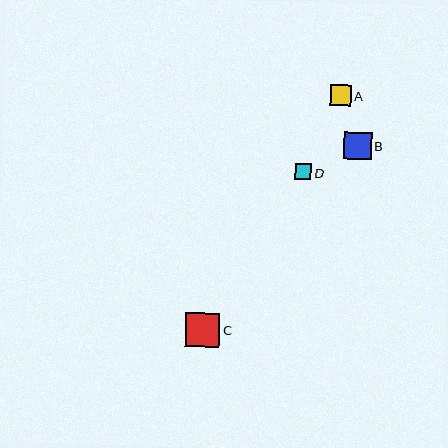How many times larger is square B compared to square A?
Square B is approximately 1.3 times the size of square A.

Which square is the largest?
Square C is the largest with a size of approximately 34 pixels.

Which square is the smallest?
Square D is the smallest with a size of approximately 16 pixels.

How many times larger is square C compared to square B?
Square C is approximately 1.2 times the size of square B.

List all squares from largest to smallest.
From largest to smallest: C, B, A, D.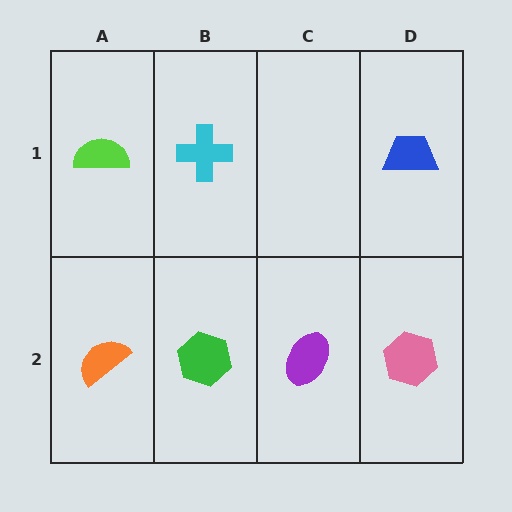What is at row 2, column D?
A pink hexagon.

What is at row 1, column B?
A cyan cross.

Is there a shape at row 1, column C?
No, that cell is empty.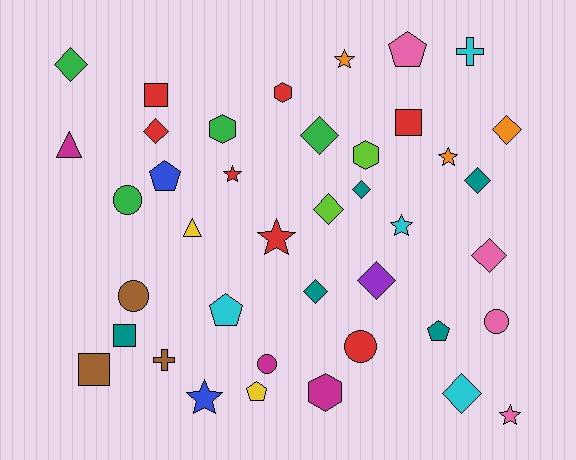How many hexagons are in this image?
There are 4 hexagons.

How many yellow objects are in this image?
There are 2 yellow objects.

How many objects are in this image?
There are 40 objects.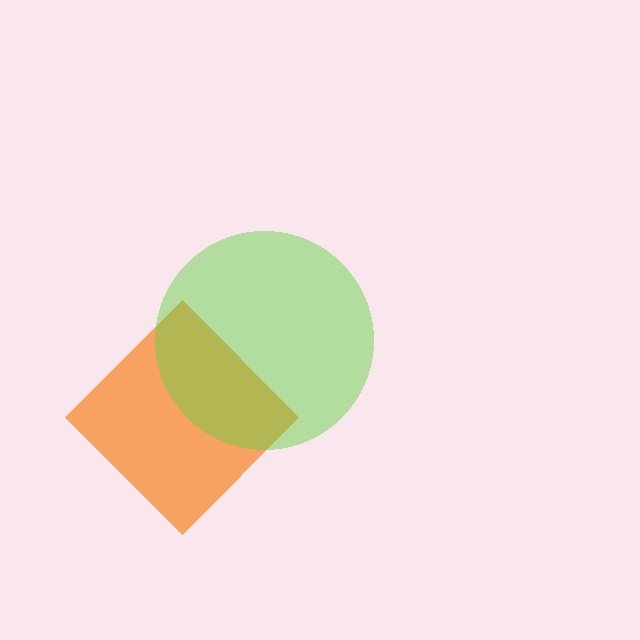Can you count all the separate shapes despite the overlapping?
Yes, there are 2 separate shapes.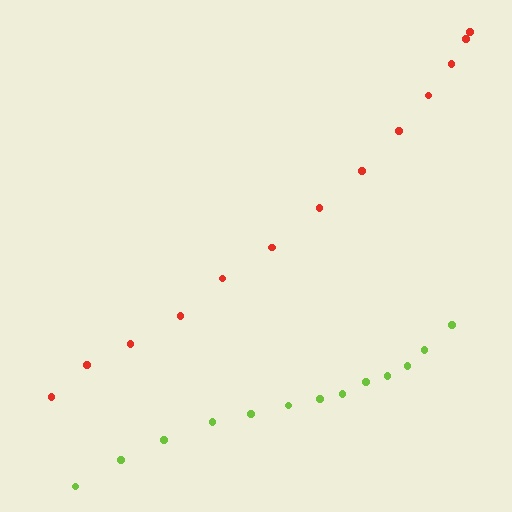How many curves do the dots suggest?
There are 2 distinct paths.